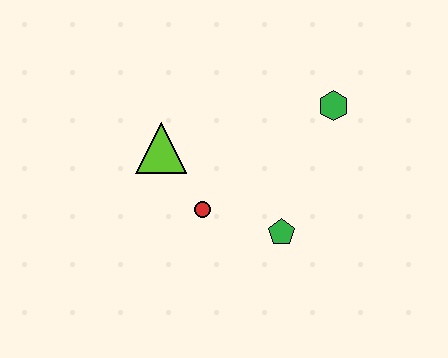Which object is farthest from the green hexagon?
The lime triangle is farthest from the green hexagon.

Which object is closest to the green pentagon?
The red circle is closest to the green pentagon.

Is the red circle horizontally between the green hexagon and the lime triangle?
Yes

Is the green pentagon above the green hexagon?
No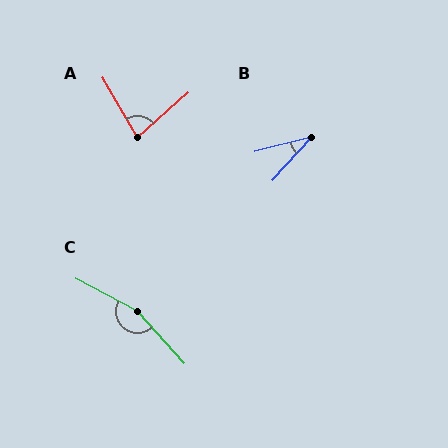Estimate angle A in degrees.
Approximately 79 degrees.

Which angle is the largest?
C, at approximately 160 degrees.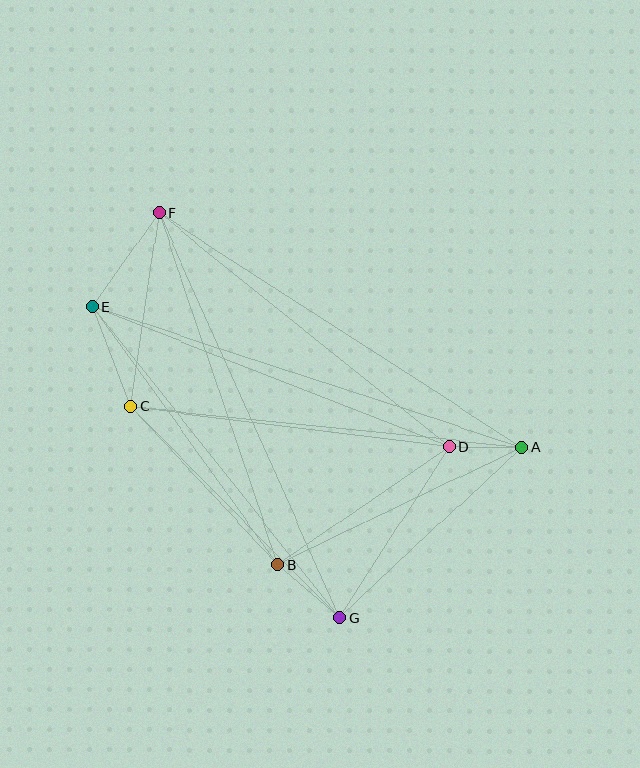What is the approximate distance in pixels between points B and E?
The distance between B and E is approximately 317 pixels.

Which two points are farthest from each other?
Points A and E are farthest from each other.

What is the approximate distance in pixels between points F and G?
The distance between F and G is approximately 443 pixels.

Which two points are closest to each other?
Points A and D are closest to each other.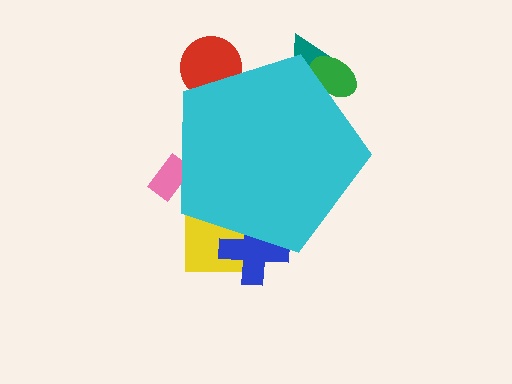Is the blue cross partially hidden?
Yes, the blue cross is partially hidden behind the cyan pentagon.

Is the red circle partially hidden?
Yes, the red circle is partially hidden behind the cyan pentagon.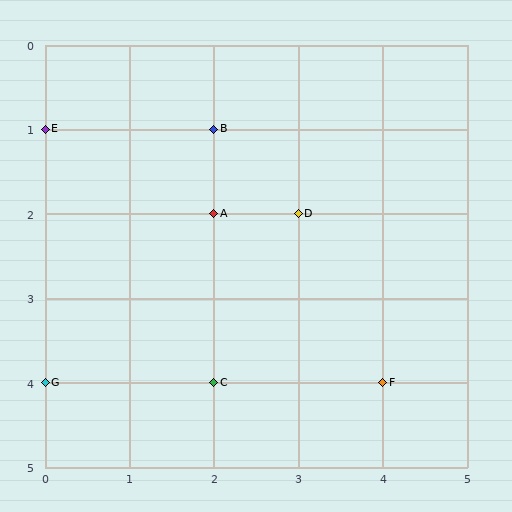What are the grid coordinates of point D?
Point D is at grid coordinates (3, 2).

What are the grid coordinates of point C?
Point C is at grid coordinates (2, 4).